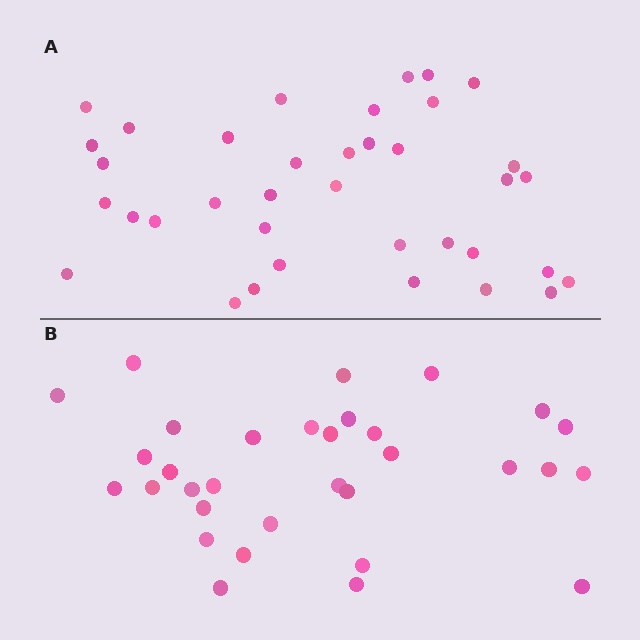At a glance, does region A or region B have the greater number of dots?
Region A (the top region) has more dots.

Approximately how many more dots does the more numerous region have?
Region A has about 5 more dots than region B.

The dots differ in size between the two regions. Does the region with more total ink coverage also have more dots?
No. Region B has more total ink coverage because its dots are larger, but region A actually contains more individual dots. Total area can be misleading — the number of items is what matters here.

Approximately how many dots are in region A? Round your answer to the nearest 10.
About 40 dots. (The exact count is 37, which rounds to 40.)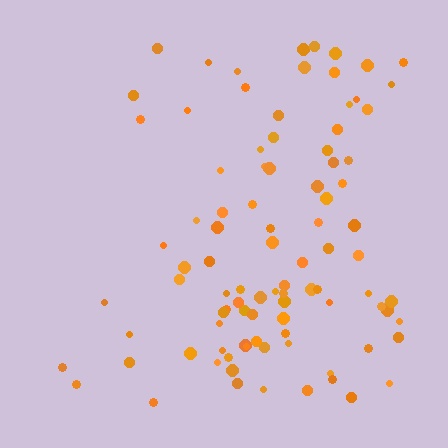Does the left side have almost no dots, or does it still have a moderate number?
Still a moderate number, just noticeably fewer than the right.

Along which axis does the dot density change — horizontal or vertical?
Horizontal.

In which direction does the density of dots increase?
From left to right, with the right side densest.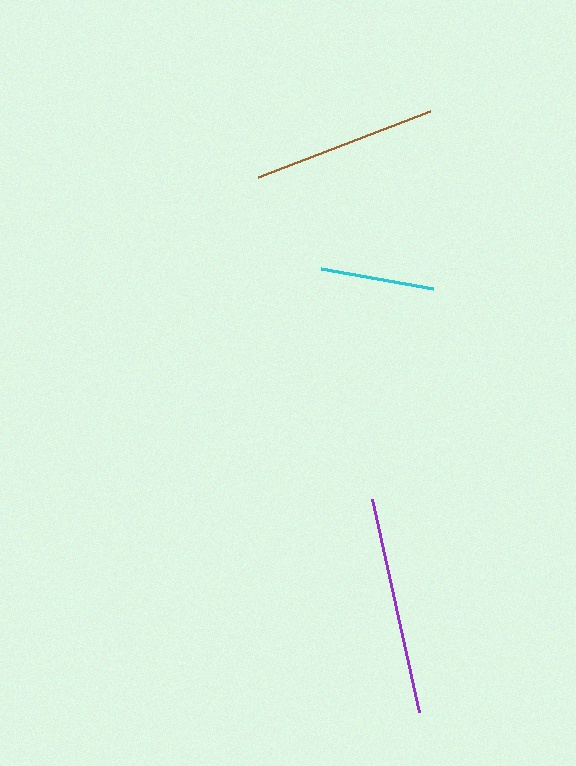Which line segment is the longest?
The purple line is the longest at approximately 218 pixels.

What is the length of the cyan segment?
The cyan segment is approximately 114 pixels long.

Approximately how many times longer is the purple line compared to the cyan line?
The purple line is approximately 1.9 times the length of the cyan line.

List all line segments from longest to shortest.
From longest to shortest: purple, brown, cyan.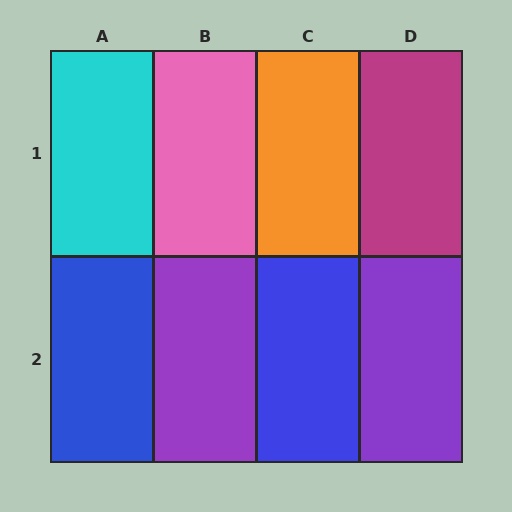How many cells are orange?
1 cell is orange.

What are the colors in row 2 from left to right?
Blue, purple, blue, purple.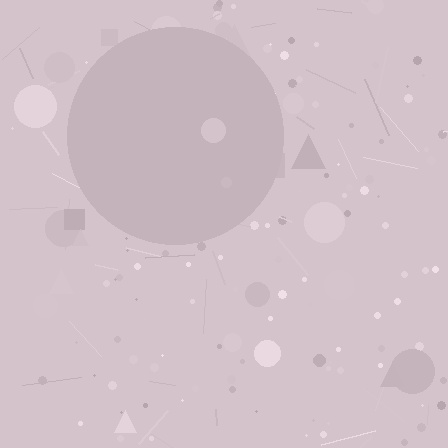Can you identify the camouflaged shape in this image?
The camouflaged shape is a circle.